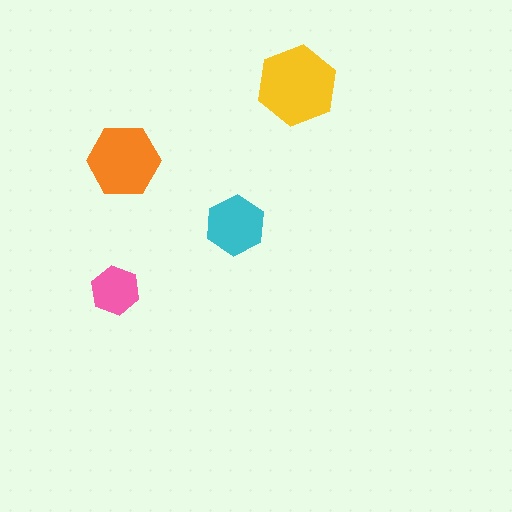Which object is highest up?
The yellow hexagon is topmost.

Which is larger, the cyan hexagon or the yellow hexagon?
The yellow one.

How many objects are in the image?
There are 4 objects in the image.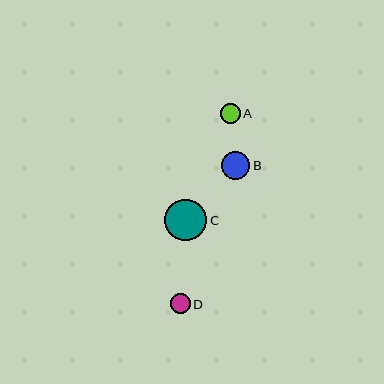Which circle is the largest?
Circle C is the largest with a size of approximately 42 pixels.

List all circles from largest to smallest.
From largest to smallest: C, B, D, A.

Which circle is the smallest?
Circle A is the smallest with a size of approximately 20 pixels.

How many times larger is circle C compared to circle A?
Circle C is approximately 2.1 times the size of circle A.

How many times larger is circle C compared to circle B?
Circle C is approximately 1.5 times the size of circle B.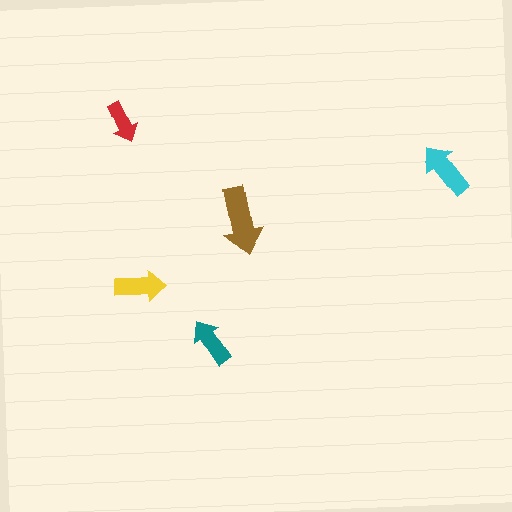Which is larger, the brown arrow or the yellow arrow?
The brown one.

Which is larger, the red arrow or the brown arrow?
The brown one.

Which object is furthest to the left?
The red arrow is leftmost.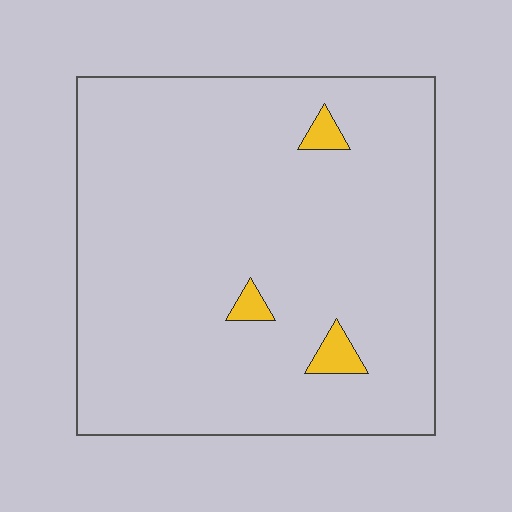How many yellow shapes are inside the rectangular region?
3.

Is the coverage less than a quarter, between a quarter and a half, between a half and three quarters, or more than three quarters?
Less than a quarter.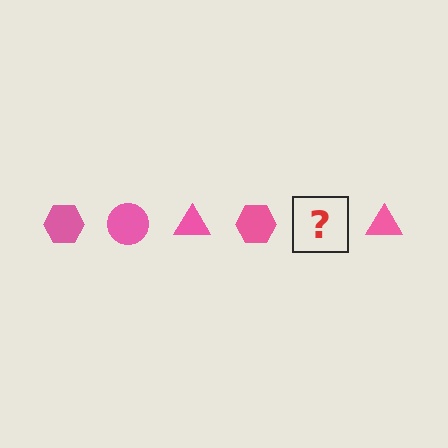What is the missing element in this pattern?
The missing element is a pink circle.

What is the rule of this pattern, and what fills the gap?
The rule is that the pattern cycles through hexagon, circle, triangle shapes in pink. The gap should be filled with a pink circle.